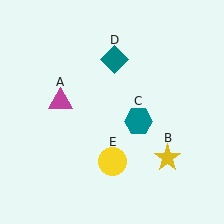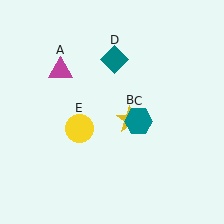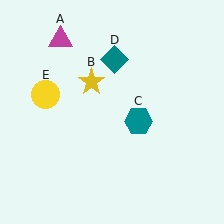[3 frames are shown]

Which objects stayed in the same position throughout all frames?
Teal hexagon (object C) and teal diamond (object D) remained stationary.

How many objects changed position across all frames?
3 objects changed position: magenta triangle (object A), yellow star (object B), yellow circle (object E).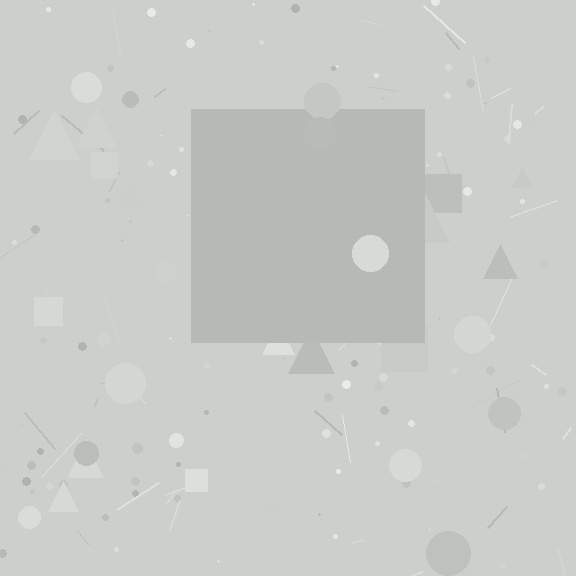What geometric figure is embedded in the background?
A square is embedded in the background.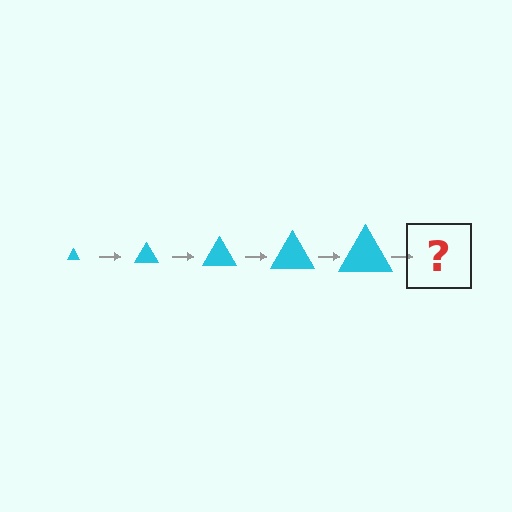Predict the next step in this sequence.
The next step is a cyan triangle, larger than the previous one.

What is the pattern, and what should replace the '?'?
The pattern is that the triangle gets progressively larger each step. The '?' should be a cyan triangle, larger than the previous one.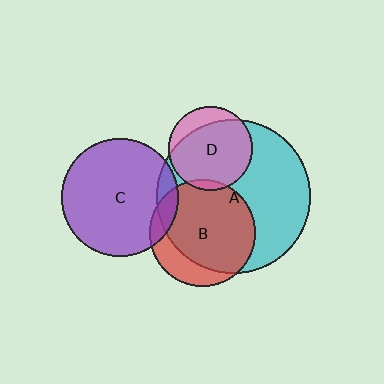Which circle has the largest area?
Circle A (cyan).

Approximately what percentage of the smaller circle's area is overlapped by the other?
Approximately 10%.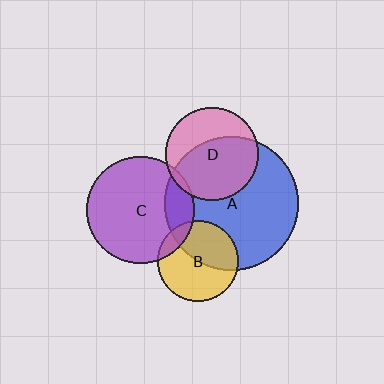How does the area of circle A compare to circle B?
Approximately 2.7 times.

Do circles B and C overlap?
Yes.